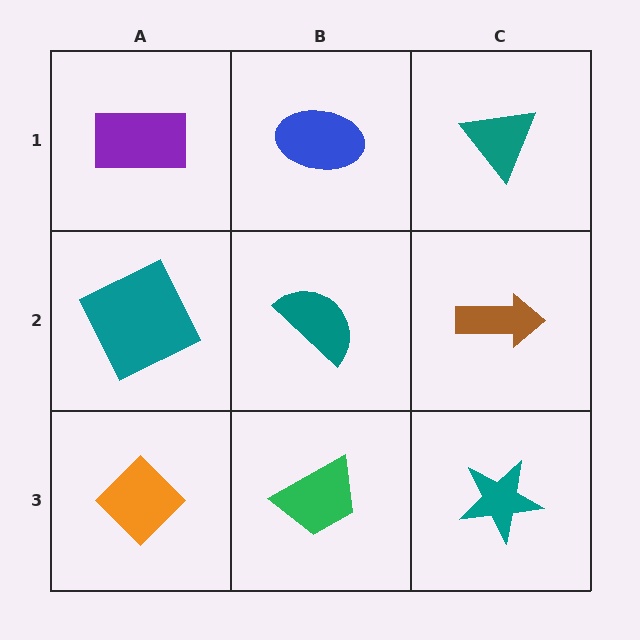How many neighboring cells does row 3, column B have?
3.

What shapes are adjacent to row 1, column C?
A brown arrow (row 2, column C), a blue ellipse (row 1, column B).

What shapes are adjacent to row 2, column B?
A blue ellipse (row 1, column B), a green trapezoid (row 3, column B), a teal square (row 2, column A), a brown arrow (row 2, column C).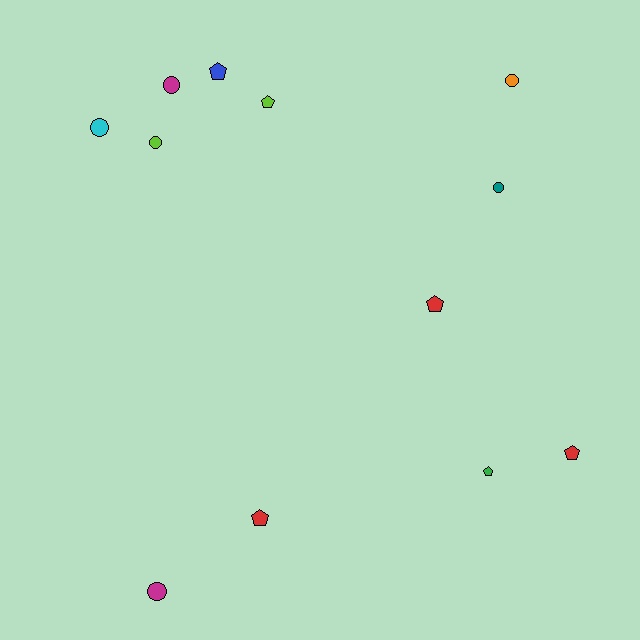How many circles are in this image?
There are 6 circles.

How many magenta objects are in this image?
There are 2 magenta objects.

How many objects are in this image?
There are 12 objects.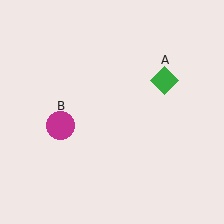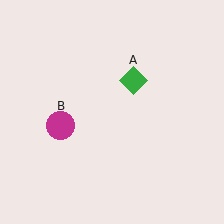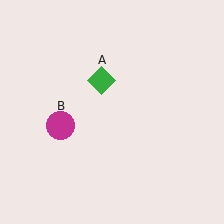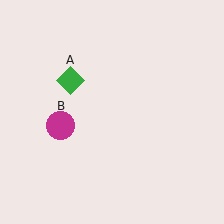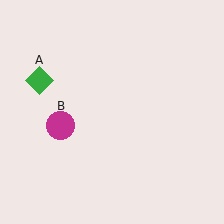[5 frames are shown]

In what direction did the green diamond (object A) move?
The green diamond (object A) moved left.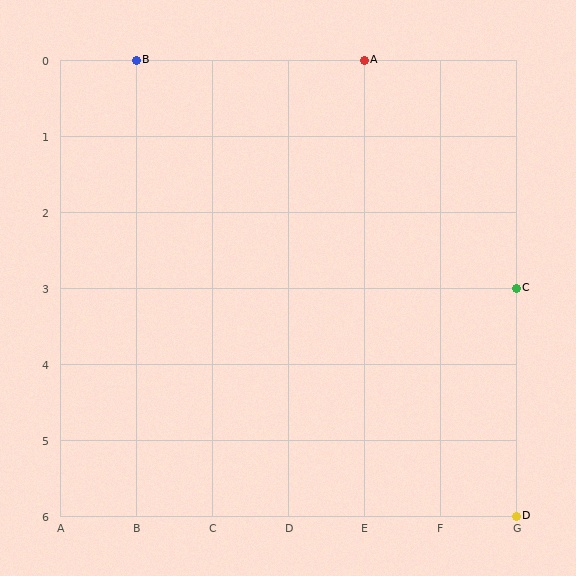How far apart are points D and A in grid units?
Points D and A are 2 columns and 6 rows apart (about 6.3 grid units diagonally).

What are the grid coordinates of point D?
Point D is at grid coordinates (G, 6).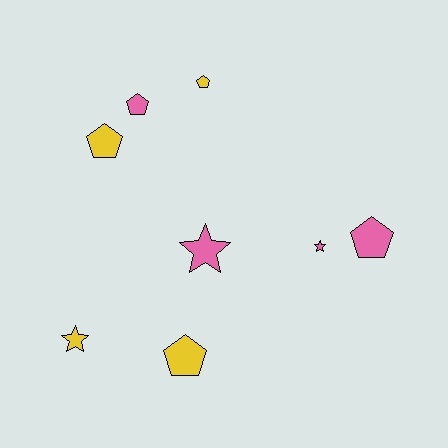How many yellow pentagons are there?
There are 3 yellow pentagons.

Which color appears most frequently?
Yellow, with 4 objects.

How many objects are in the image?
There are 8 objects.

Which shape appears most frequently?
Pentagon, with 5 objects.